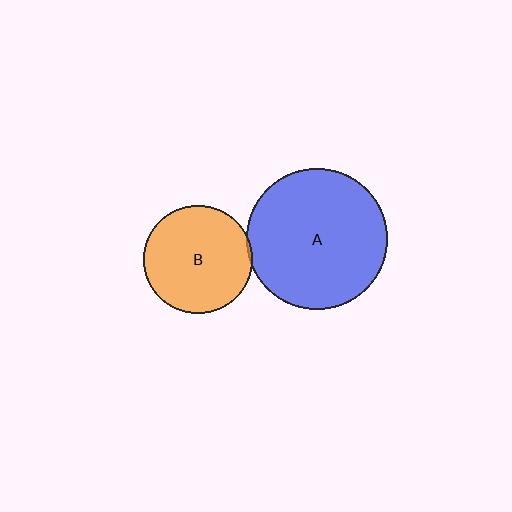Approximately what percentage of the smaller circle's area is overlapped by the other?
Approximately 5%.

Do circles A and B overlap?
Yes.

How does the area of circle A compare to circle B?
Approximately 1.7 times.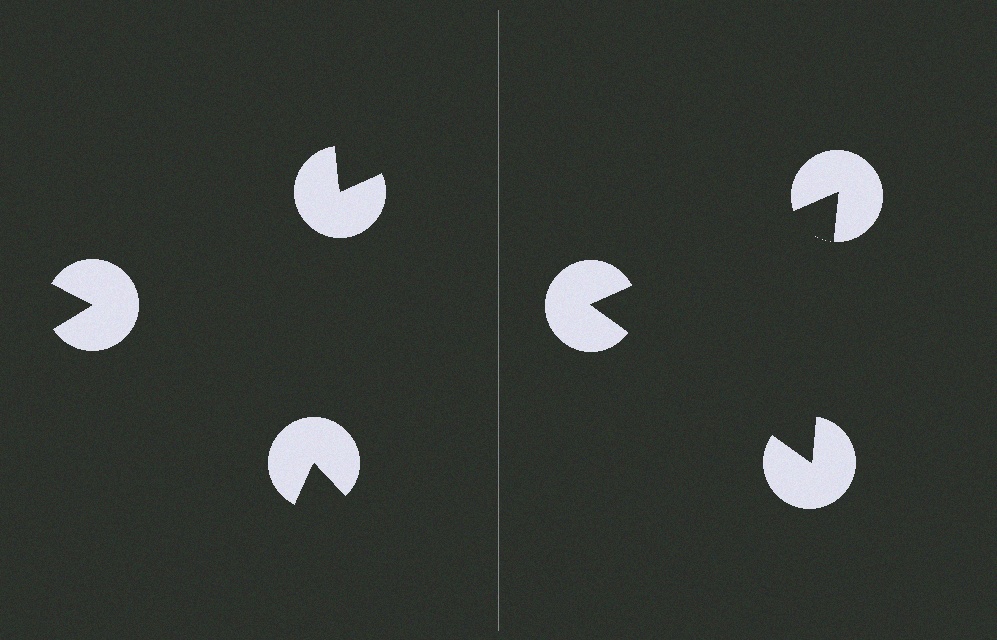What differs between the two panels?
The pac-man discs are positioned identically on both sides; only the wedge orientations differ. On the right they align to a triangle; on the left they are misaligned.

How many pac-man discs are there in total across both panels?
6 — 3 on each side.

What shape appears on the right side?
An illusory triangle.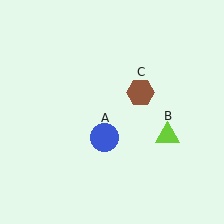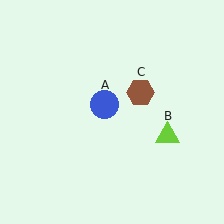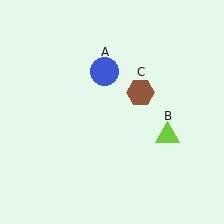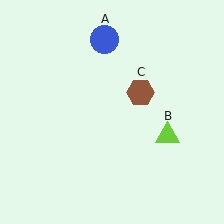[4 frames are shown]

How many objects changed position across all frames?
1 object changed position: blue circle (object A).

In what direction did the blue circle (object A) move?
The blue circle (object A) moved up.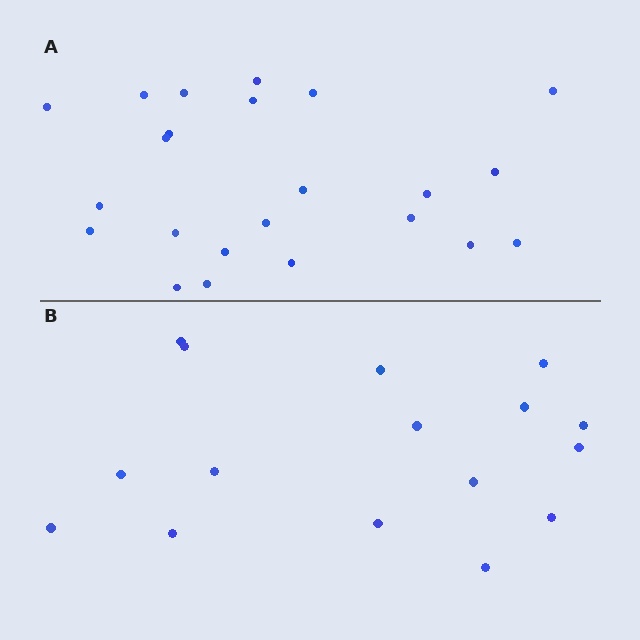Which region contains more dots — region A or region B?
Region A (the top region) has more dots.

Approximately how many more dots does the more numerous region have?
Region A has roughly 8 or so more dots than region B.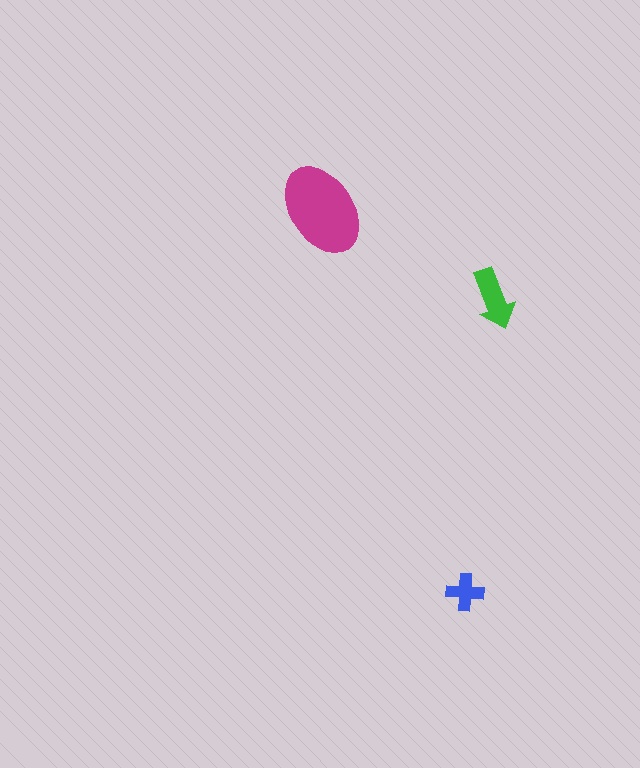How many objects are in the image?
There are 3 objects in the image.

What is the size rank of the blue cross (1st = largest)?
3rd.